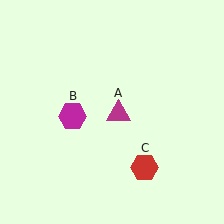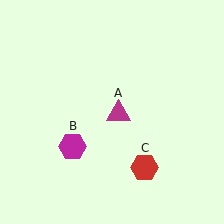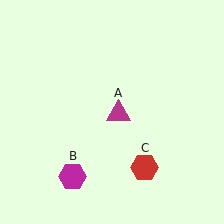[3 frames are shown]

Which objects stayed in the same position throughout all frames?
Magenta triangle (object A) and red hexagon (object C) remained stationary.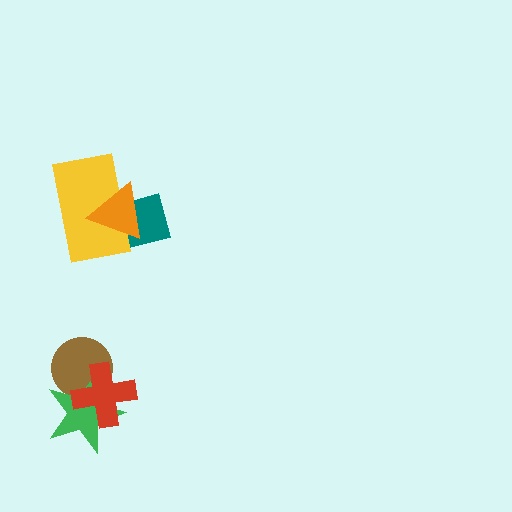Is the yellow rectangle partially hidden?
Yes, it is partially covered by another shape.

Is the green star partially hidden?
Yes, it is partially covered by another shape.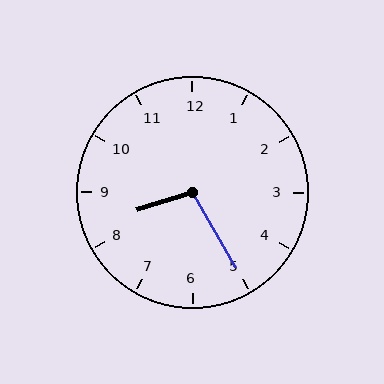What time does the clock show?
8:25.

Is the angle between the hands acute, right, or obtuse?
It is obtuse.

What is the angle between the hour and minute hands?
Approximately 102 degrees.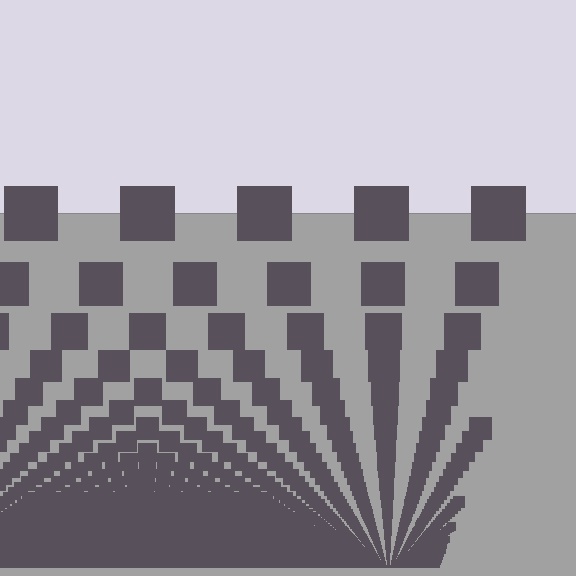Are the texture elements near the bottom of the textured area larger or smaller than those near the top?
Smaller. The gradient is inverted — elements near the bottom are smaller and denser.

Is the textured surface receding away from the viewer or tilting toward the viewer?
The surface appears to tilt toward the viewer. Texture elements get larger and sparser toward the top.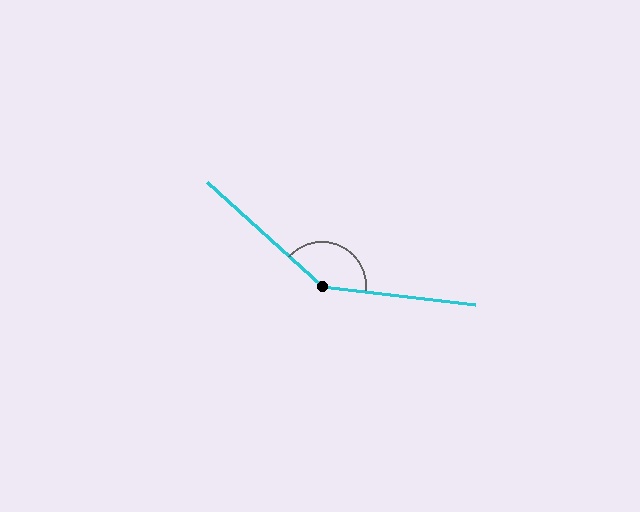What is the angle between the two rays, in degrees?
Approximately 145 degrees.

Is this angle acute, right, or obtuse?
It is obtuse.